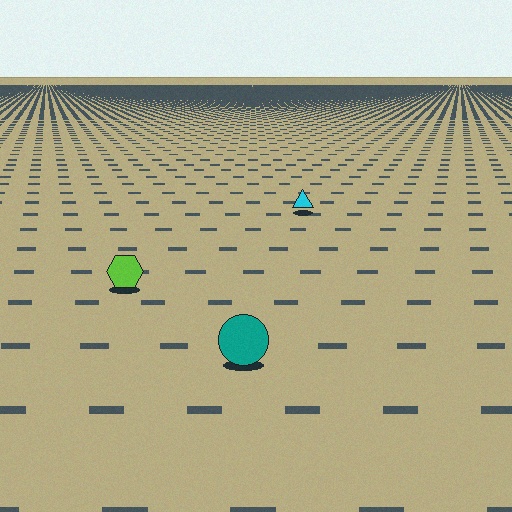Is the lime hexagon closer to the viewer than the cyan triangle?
Yes. The lime hexagon is closer — you can tell from the texture gradient: the ground texture is coarser near it.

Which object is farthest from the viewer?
The cyan triangle is farthest from the viewer. It appears smaller and the ground texture around it is denser.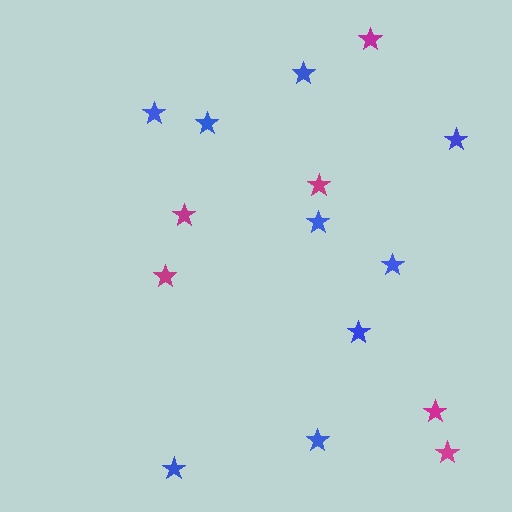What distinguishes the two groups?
There are 2 groups: one group of magenta stars (6) and one group of blue stars (9).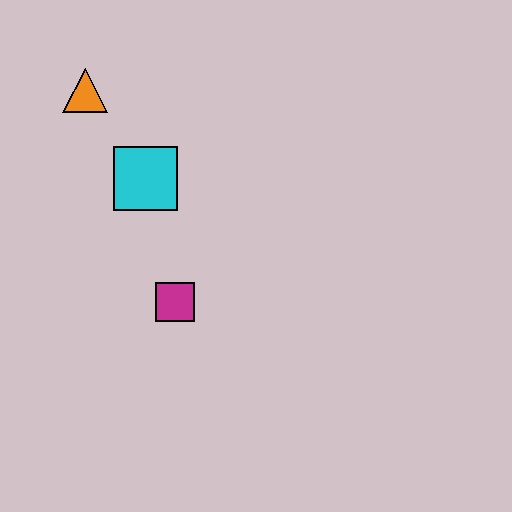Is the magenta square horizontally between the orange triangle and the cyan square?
No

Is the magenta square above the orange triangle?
No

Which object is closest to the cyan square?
The orange triangle is closest to the cyan square.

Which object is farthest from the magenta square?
The orange triangle is farthest from the magenta square.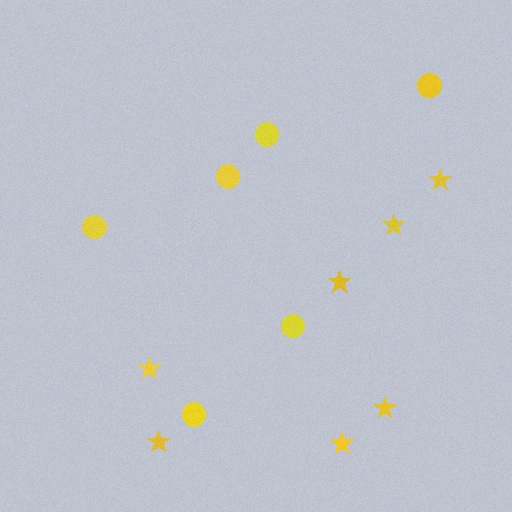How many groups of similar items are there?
There are 2 groups: one group of circles (6) and one group of stars (7).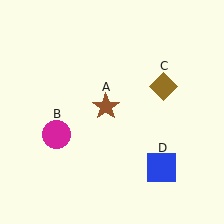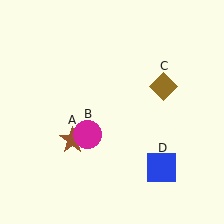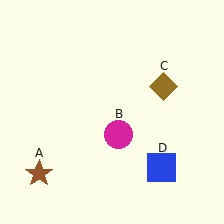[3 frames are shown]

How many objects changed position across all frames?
2 objects changed position: brown star (object A), magenta circle (object B).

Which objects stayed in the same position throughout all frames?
Brown diamond (object C) and blue square (object D) remained stationary.